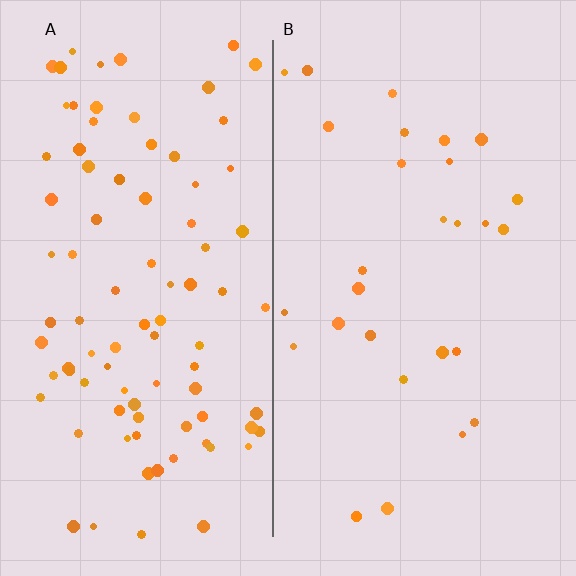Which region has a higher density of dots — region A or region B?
A (the left).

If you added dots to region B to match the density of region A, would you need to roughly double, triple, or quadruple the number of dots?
Approximately triple.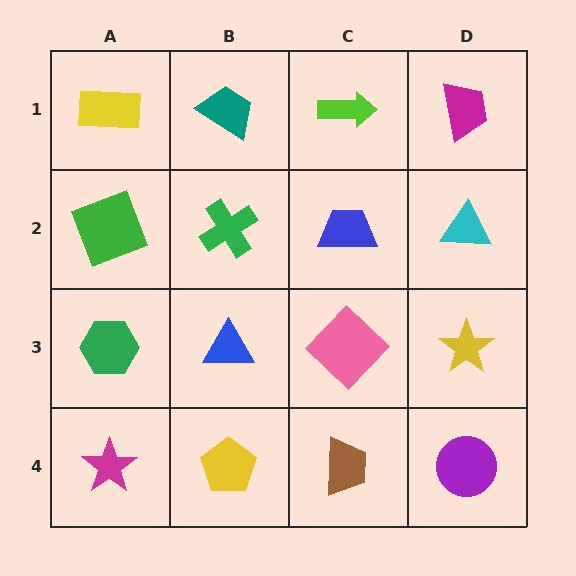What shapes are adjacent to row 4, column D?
A yellow star (row 3, column D), a brown trapezoid (row 4, column C).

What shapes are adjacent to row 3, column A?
A green square (row 2, column A), a magenta star (row 4, column A), a blue triangle (row 3, column B).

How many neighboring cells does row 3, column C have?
4.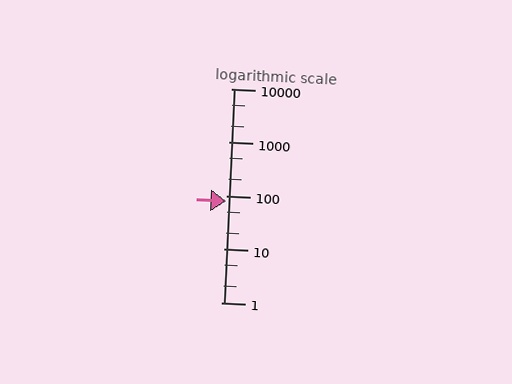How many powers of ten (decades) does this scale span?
The scale spans 4 decades, from 1 to 10000.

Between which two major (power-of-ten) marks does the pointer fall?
The pointer is between 10 and 100.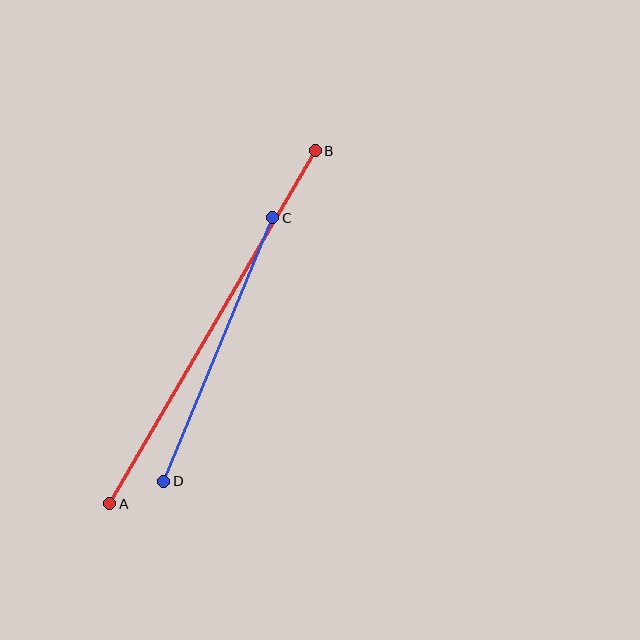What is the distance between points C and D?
The distance is approximately 285 pixels.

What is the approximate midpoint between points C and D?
The midpoint is at approximately (218, 349) pixels.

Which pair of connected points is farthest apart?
Points A and B are farthest apart.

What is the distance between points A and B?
The distance is approximately 409 pixels.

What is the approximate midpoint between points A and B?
The midpoint is at approximately (212, 327) pixels.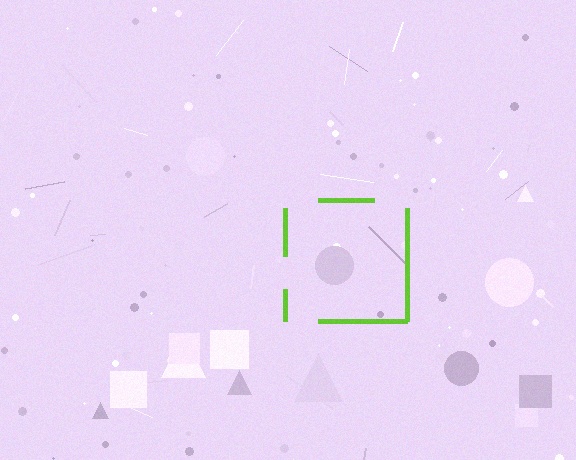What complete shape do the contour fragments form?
The contour fragments form a square.